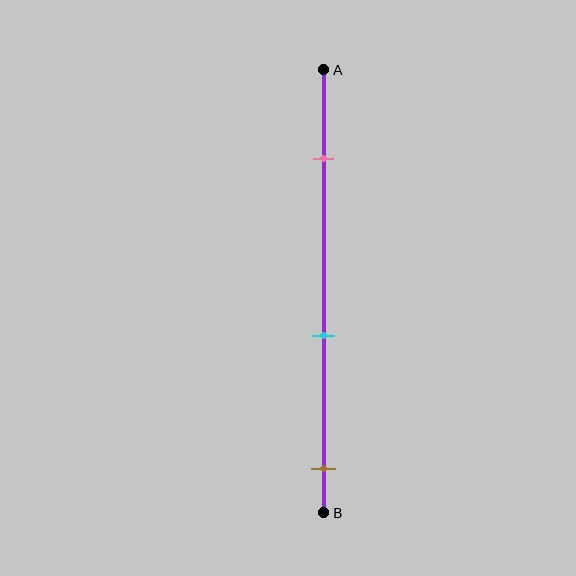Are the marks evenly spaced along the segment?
Yes, the marks are approximately evenly spaced.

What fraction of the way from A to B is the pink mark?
The pink mark is approximately 20% (0.2) of the way from A to B.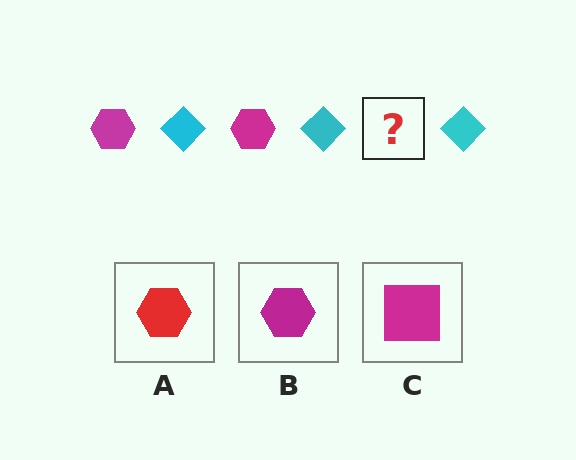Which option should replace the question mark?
Option B.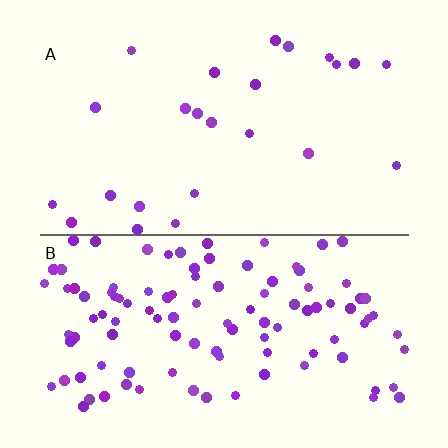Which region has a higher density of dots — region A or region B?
B (the bottom).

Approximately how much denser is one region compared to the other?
Approximately 4.4× — region B over region A.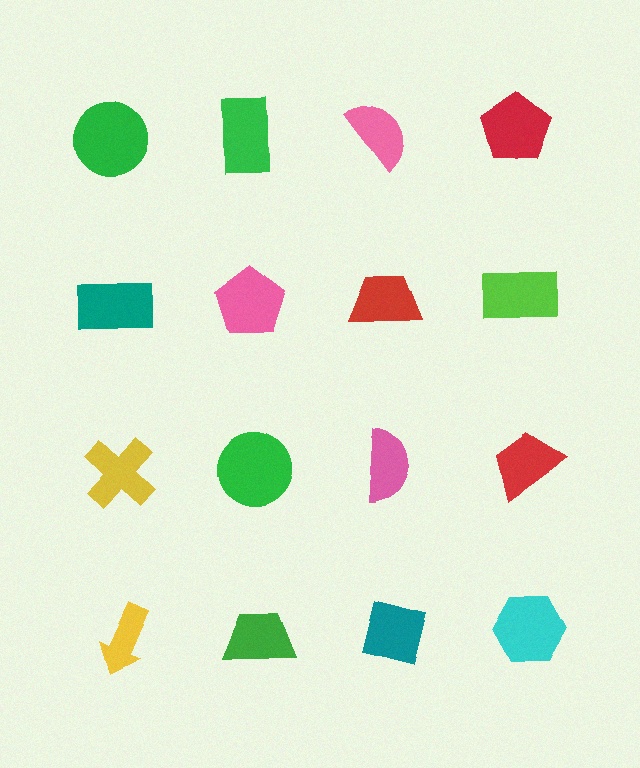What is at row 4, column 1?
A yellow arrow.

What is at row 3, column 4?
A red trapezoid.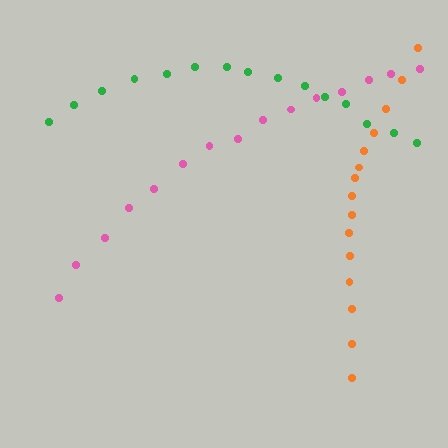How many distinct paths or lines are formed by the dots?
There are 3 distinct paths.